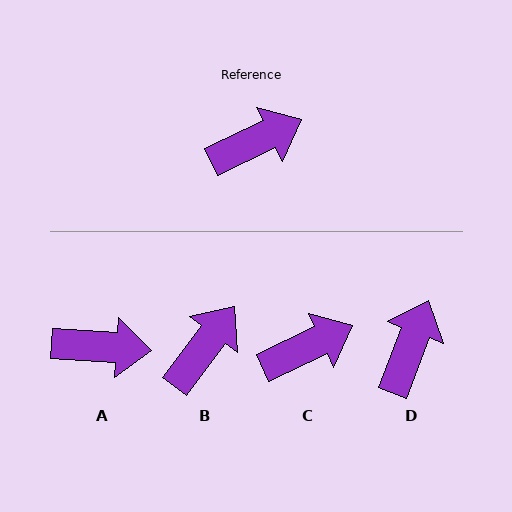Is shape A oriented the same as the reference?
No, it is off by about 29 degrees.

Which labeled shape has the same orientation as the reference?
C.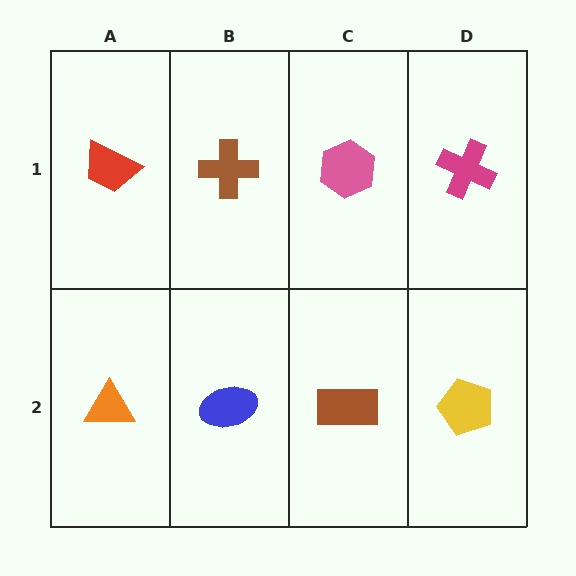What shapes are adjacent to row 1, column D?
A yellow pentagon (row 2, column D), a pink hexagon (row 1, column C).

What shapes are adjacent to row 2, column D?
A magenta cross (row 1, column D), a brown rectangle (row 2, column C).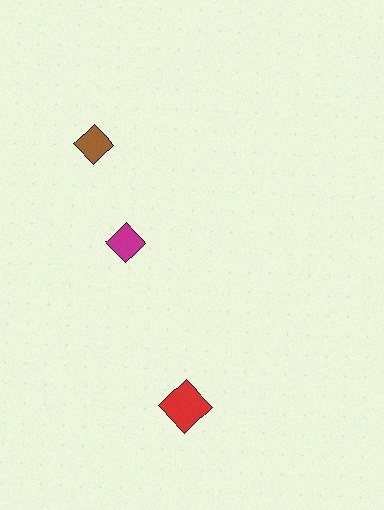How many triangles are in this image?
There are no triangles.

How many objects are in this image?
There are 3 objects.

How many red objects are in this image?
There is 1 red object.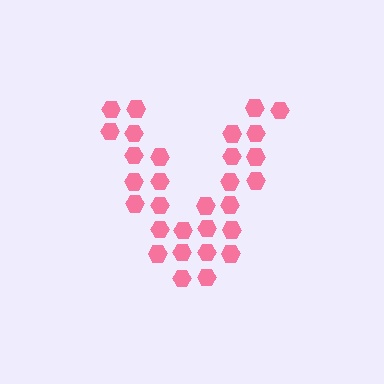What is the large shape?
The large shape is the letter V.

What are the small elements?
The small elements are hexagons.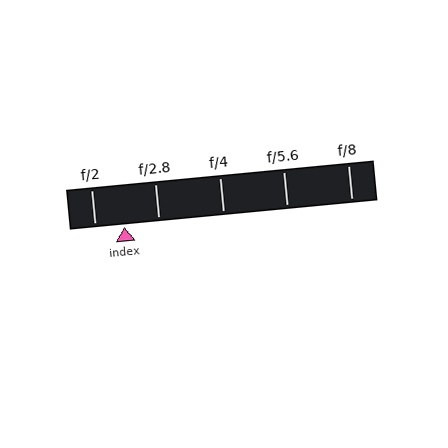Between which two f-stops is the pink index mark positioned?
The index mark is between f/2 and f/2.8.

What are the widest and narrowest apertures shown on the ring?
The widest aperture shown is f/2 and the narrowest is f/8.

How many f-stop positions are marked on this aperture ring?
There are 5 f-stop positions marked.